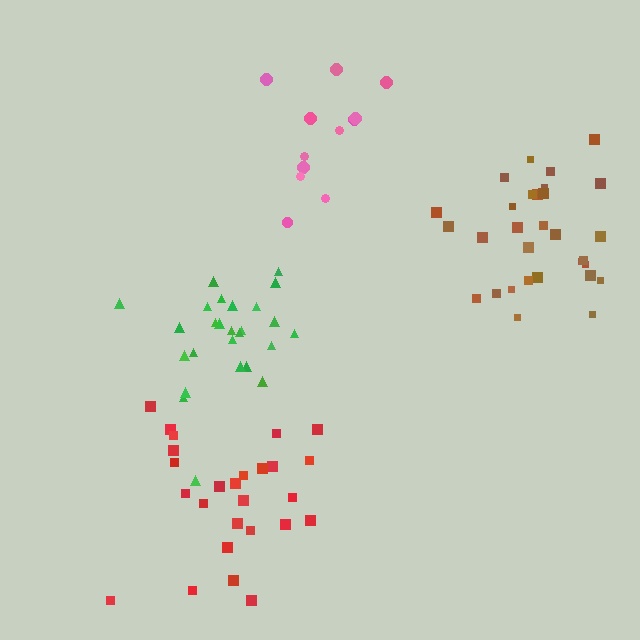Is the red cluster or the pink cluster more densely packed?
Red.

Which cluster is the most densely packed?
Green.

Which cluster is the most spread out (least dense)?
Pink.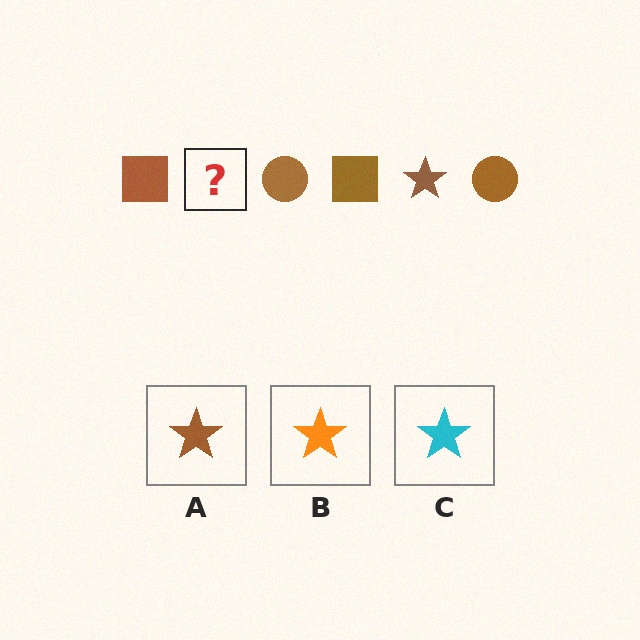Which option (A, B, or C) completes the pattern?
A.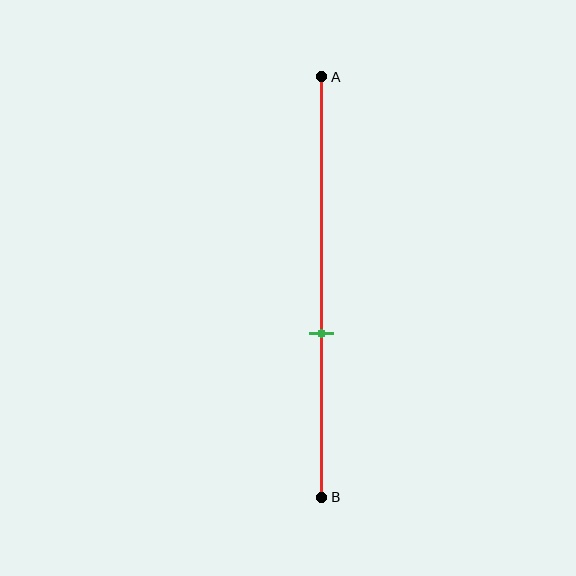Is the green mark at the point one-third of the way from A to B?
No, the mark is at about 60% from A, not at the 33% one-third point.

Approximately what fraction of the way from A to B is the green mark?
The green mark is approximately 60% of the way from A to B.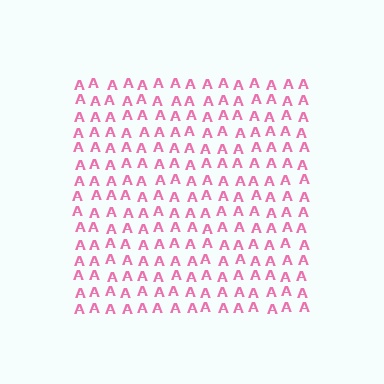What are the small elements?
The small elements are letter A's.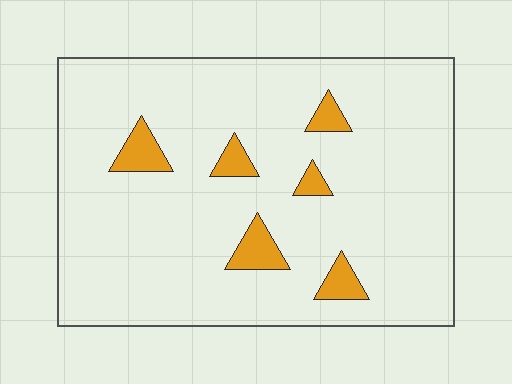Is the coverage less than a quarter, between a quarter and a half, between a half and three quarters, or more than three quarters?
Less than a quarter.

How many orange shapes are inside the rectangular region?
6.